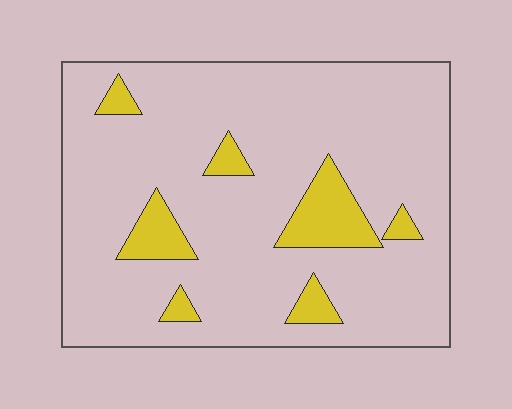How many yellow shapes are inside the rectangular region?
7.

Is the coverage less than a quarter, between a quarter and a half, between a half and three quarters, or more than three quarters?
Less than a quarter.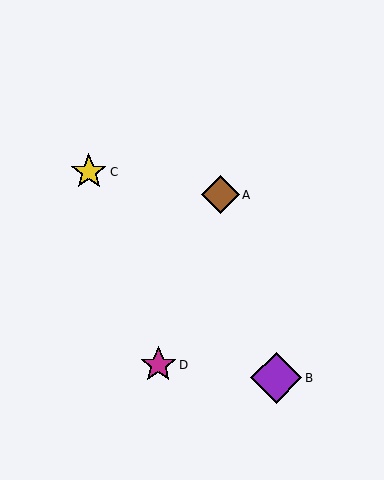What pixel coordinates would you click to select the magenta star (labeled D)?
Click at (158, 365) to select the magenta star D.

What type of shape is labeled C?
Shape C is a yellow star.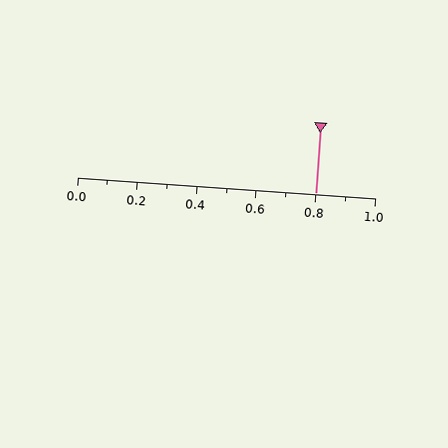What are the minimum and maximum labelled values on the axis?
The axis runs from 0.0 to 1.0.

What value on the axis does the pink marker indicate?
The marker indicates approximately 0.8.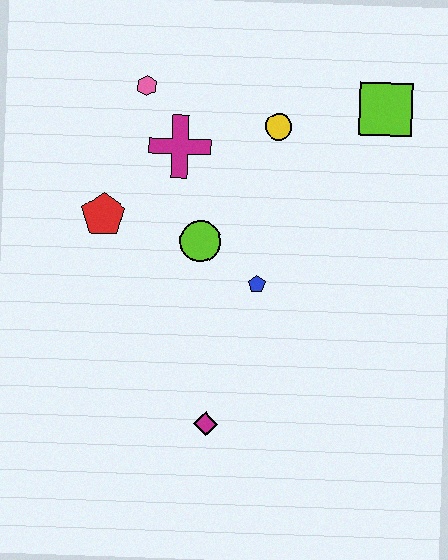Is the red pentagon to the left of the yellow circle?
Yes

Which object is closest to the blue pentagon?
The lime circle is closest to the blue pentagon.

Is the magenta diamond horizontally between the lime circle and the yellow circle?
Yes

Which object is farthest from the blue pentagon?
The pink hexagon is farthest from the blue pentagon.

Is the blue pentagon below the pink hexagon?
Yes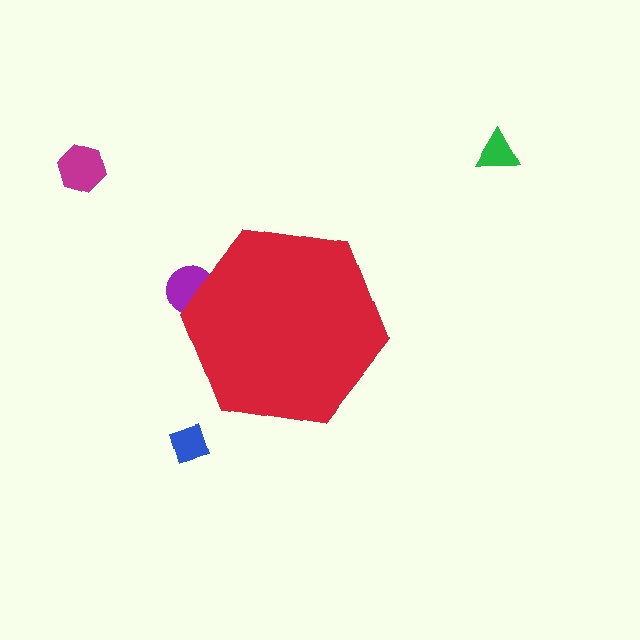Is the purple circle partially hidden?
Yes, the purple circle is partially hidden behind the red hexagon.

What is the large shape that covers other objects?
A red hexagon.